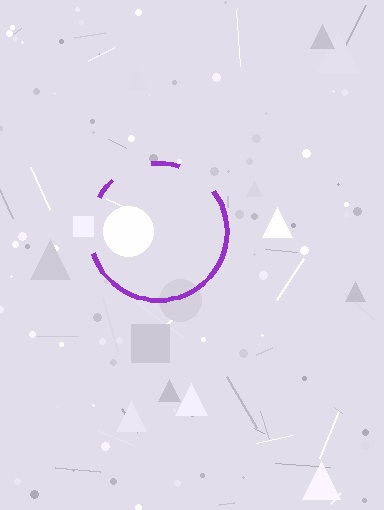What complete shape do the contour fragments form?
The contour fragments form a circle.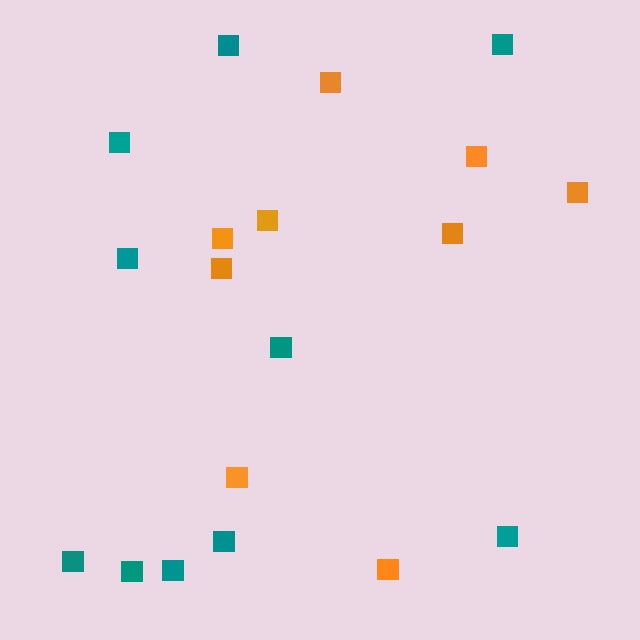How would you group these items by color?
There are 2 groups: one group of orange squares (9) and one group of teal squares (10).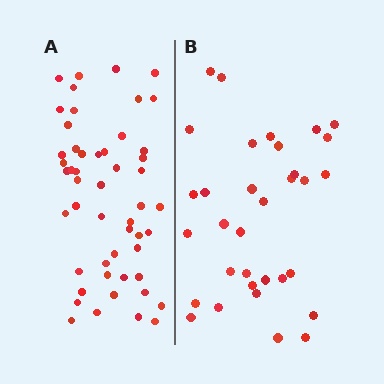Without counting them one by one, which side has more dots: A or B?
Region A (the left region) has more dots.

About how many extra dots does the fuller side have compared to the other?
Region A has approximately 20 more dots than region B.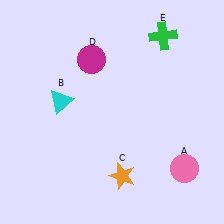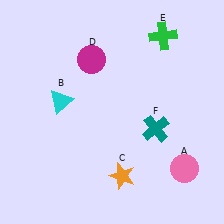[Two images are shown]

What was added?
A teal cross (F) was added in Image 2.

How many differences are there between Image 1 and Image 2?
There is 1 difference between the two images.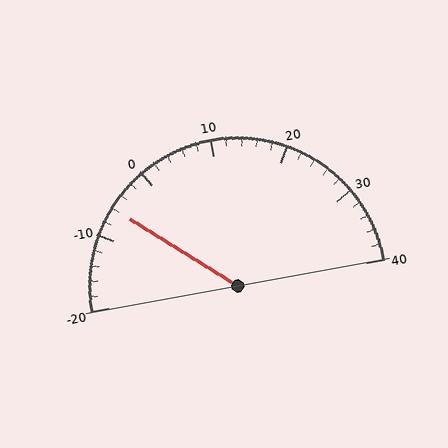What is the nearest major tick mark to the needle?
The nearest major tick mark is -10.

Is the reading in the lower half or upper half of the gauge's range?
The reading is in the lower half of the range (-20 to 40).